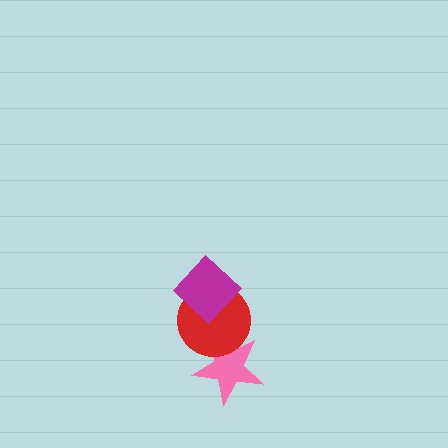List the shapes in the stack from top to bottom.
From top to bottom: the magenta diamond, the red circle, the pink star.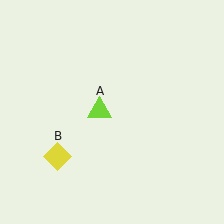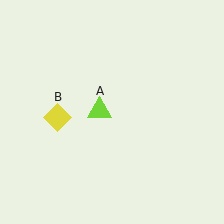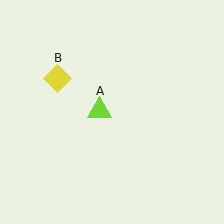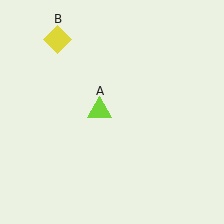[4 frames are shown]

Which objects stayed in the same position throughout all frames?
Lime triangle (object A) remained stationary.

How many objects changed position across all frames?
1 object changed position: yellow diamond (object B).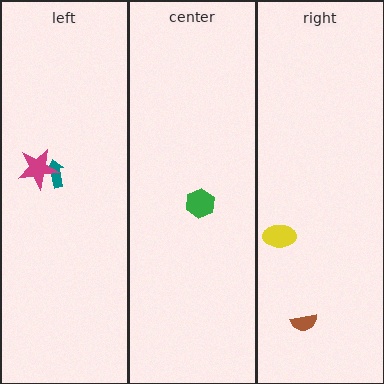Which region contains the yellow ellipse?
The right region.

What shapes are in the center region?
The green hexagon.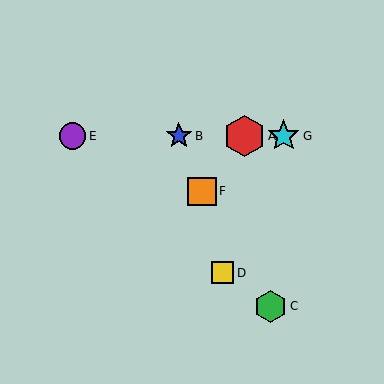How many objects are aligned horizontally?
4 objects (A, B, E, G) are aligned horizontally.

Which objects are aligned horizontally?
Objects A, B, E, G are aligned horizontally.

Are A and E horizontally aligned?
Yes, both are at y≈136.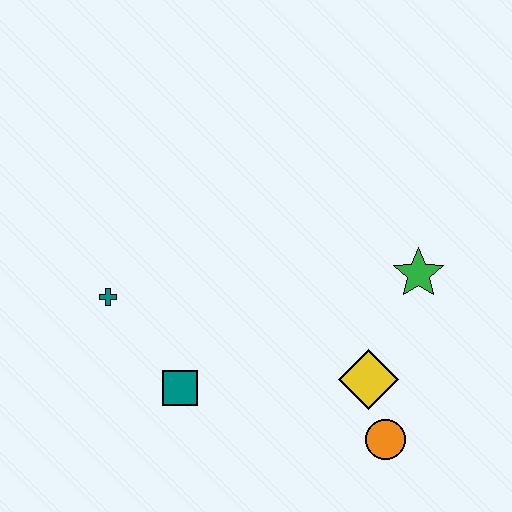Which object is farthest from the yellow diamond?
The teal cross is farthest from the yellow diamond.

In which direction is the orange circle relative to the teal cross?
The orange circle is to the right of the teal cross.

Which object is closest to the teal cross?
The teal square is closest to the teal cross.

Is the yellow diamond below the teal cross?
Yes